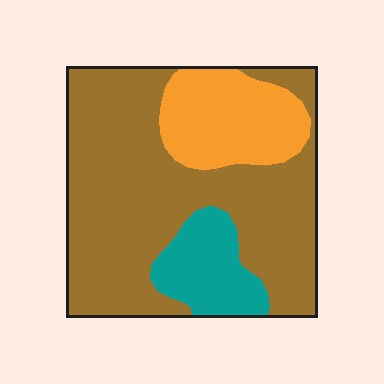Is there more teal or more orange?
Orange.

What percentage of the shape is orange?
Orange takes up about one fifth (1/5) of the shape.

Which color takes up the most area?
Brown, at roughly 65%.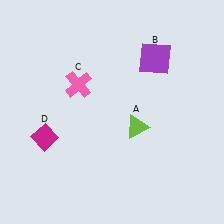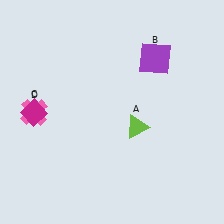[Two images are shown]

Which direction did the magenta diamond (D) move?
The magenta diamond (D) moved up.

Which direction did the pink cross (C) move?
The pink cross (C) moved left.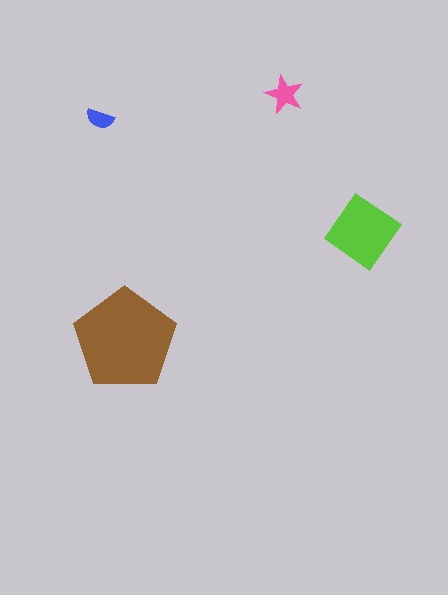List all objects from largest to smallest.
The brown pentagon, the lime diamond, the pink star, the blue semicircle.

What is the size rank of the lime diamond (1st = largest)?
2nd.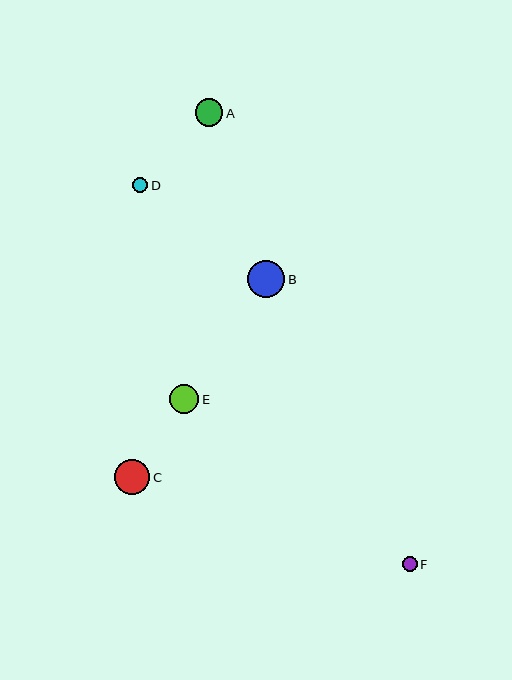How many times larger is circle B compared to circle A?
Circle B is approximately 1.3 times the size of circle A.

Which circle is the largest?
Circle B is the largest with a size of approximately 37 pixels.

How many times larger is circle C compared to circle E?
Circle C is approximately 1.2 times the size of circle E.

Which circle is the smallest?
Circle D is the smallest with a size of approximately 15 pixels.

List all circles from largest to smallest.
From largest to smallest: B, C, E, A, F, D.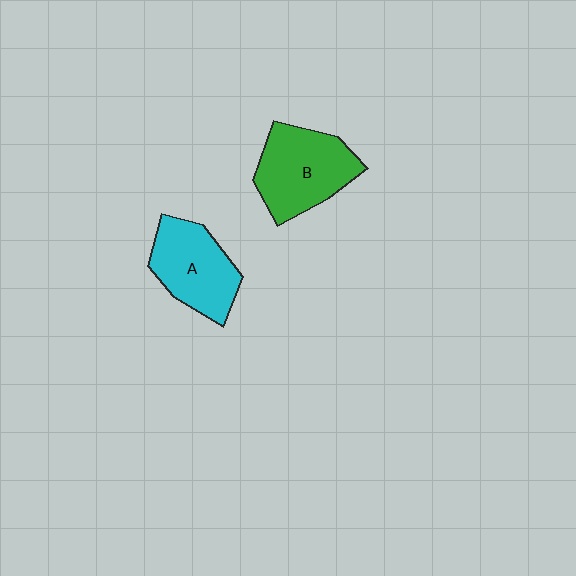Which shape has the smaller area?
Shape A (cyan).